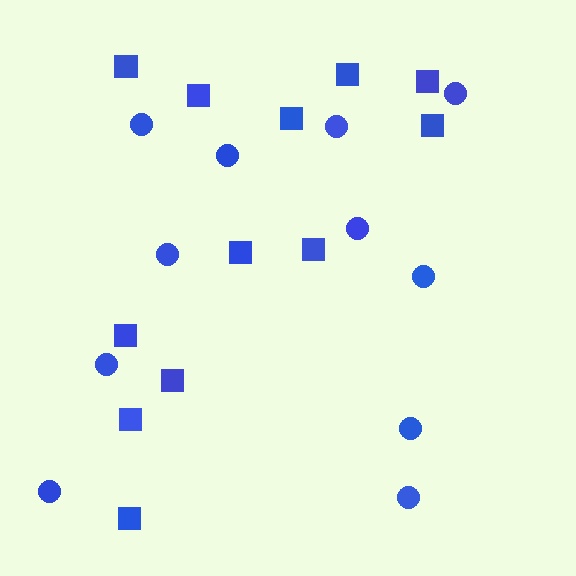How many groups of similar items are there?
There are 2 groups: one group of circles (11) and one group of squares (12).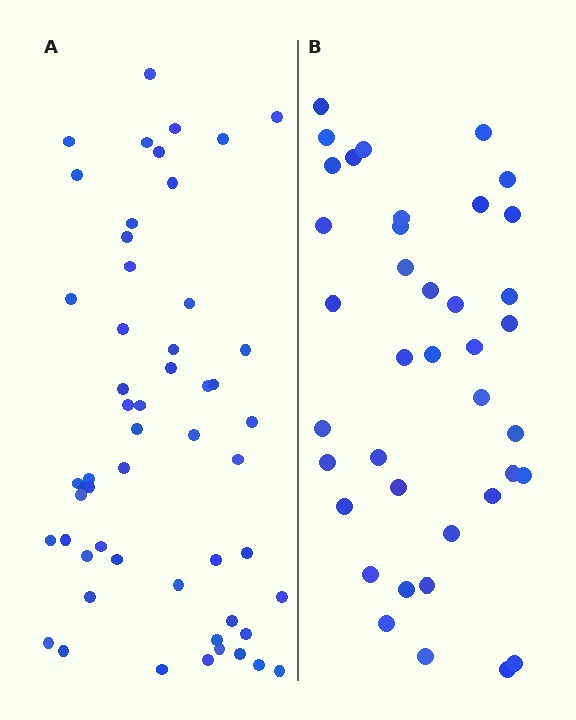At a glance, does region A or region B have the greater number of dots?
Region A (the left region) has more dots.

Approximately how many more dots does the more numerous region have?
Region A has approximately 15 more dots than region B.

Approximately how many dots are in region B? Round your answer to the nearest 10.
About 40 dots. (The exact count is 39, which rounds to 40.)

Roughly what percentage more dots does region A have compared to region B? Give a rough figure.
About 40% more.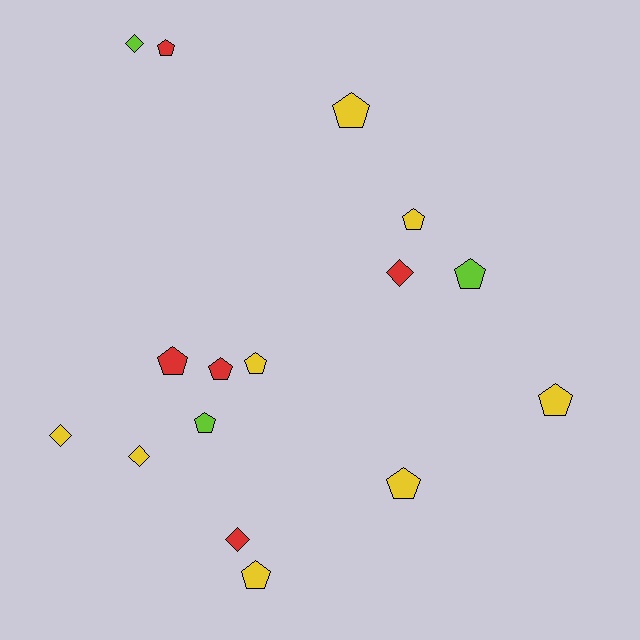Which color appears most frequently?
Yellow, with 8 objects.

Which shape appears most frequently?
Pentagon, with 11 objects.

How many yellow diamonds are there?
There are 2 yellow diamonds.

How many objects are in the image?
There are 16 objects.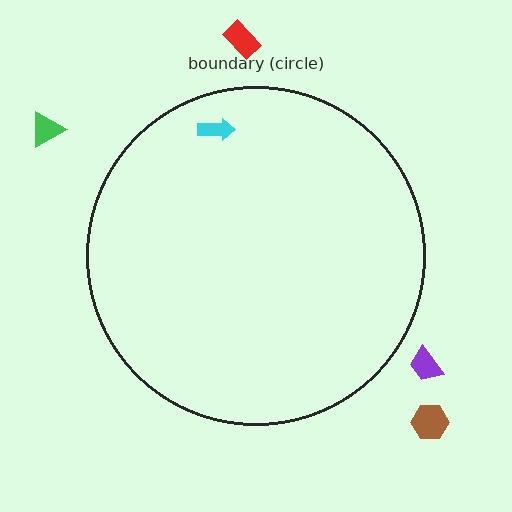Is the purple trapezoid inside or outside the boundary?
Outside.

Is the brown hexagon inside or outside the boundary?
Outside.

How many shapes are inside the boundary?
1 inside, 4 outside.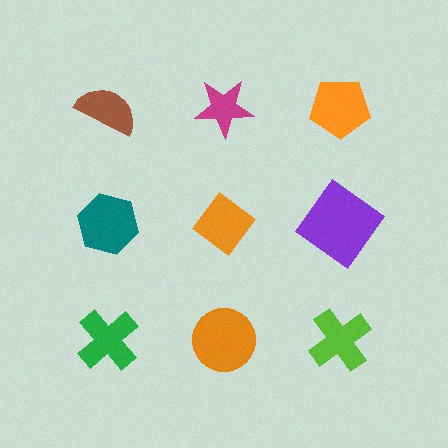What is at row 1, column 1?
A brown semicircle.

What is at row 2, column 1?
A teal hexagon.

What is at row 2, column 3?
A purple diamond.